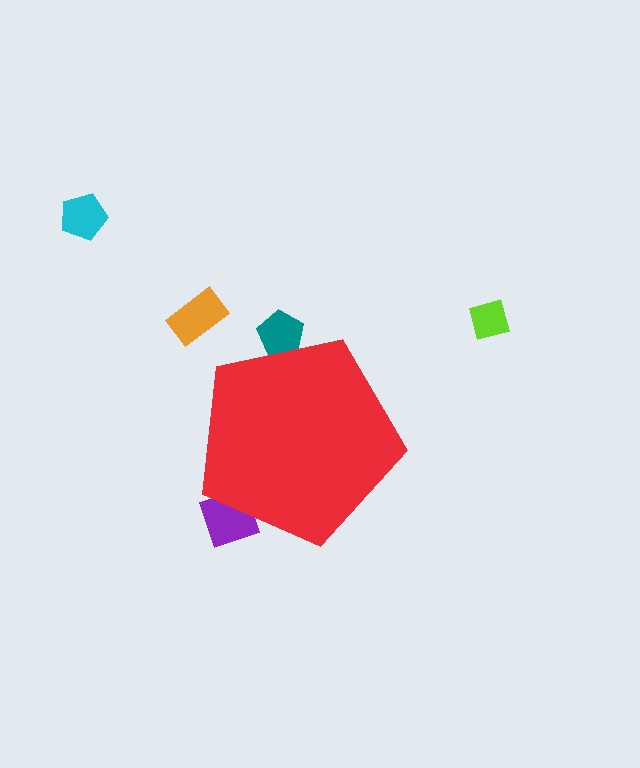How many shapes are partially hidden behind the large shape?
2 shapes are partially hidden.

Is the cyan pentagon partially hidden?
No, the cyan pentagon is fully visible.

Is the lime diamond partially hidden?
No, the lime diamond is fully visible.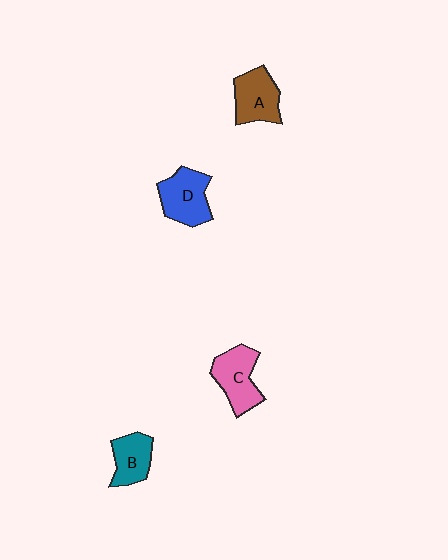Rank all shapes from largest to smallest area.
From largest to smallest: C (pink), D (blue), A (brown), B (teal).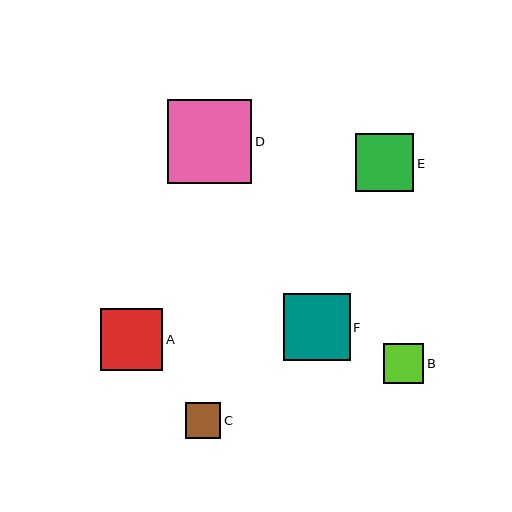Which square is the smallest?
Square C is the smallest with a size of approximately 36 pixels.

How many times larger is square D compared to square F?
Square D is approximately 1.3 times the size of square F.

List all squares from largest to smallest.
From largest to smallest: D, F, A, E, B, C.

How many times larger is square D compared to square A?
Square D is approximately 1.3 times the size of square A.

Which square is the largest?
Square D is the largest with a size of approximately 84 pixels.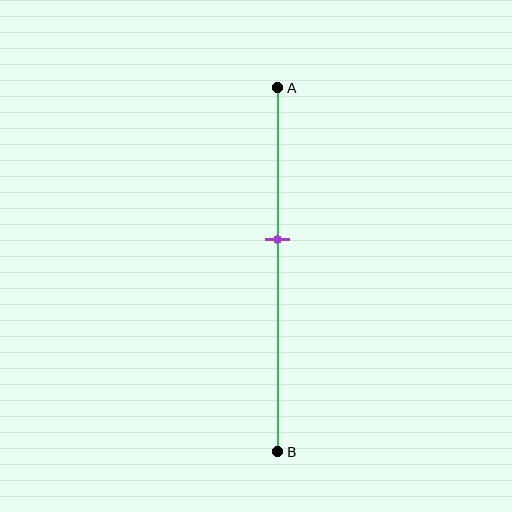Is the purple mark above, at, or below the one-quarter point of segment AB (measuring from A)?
The purple mark is below the one-quarter point of segment AB.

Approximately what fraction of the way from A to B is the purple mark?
The purple mark is approximately 40% of the way from A to B.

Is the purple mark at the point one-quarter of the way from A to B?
No, the mark is at about 40% from A, not at the 25% one-quarter point.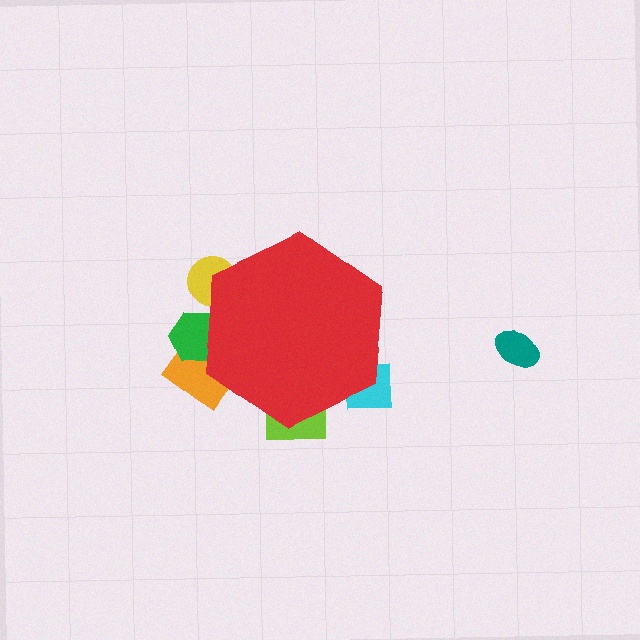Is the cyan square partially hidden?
Yes, the cyan square is partially hidden behind the red hexagon.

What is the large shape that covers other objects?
A red hexagon.